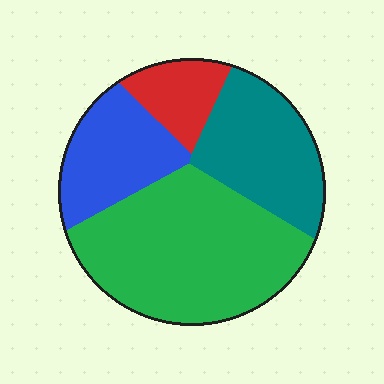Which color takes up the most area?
Green, at roughly 45%.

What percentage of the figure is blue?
Blue covers around 20% of the figure.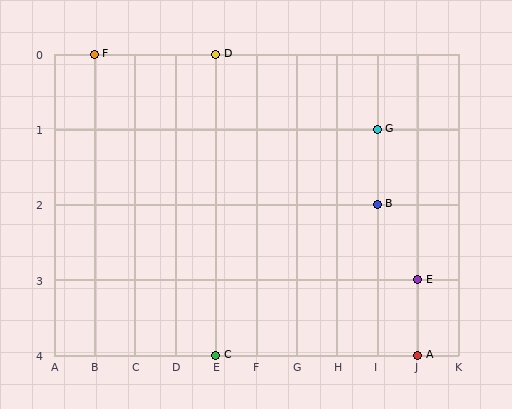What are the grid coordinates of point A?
Point A is at grid coordinates (J, 4).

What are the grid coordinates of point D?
Point D is at grid coordinates (E, 0).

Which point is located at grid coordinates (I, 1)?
Point G is at (I, 1).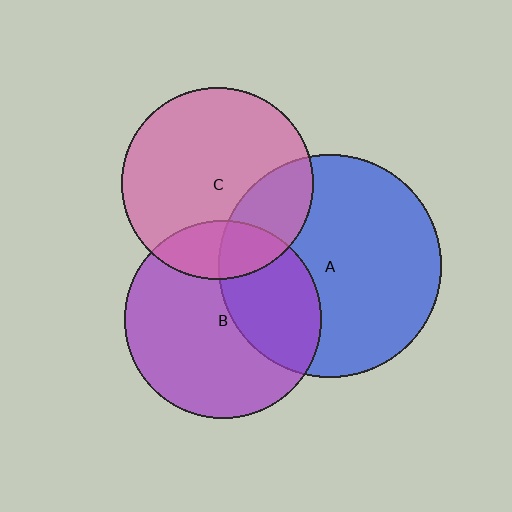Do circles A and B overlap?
Yes.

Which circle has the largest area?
Circle A (blue).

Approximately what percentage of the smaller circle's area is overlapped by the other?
Approximately 35%.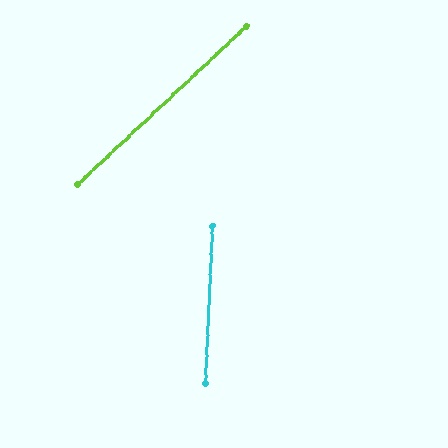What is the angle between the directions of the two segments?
Approximately 44 degrees.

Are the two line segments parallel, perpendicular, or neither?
Neither parallel nor perpendicular — they differ by about 44°.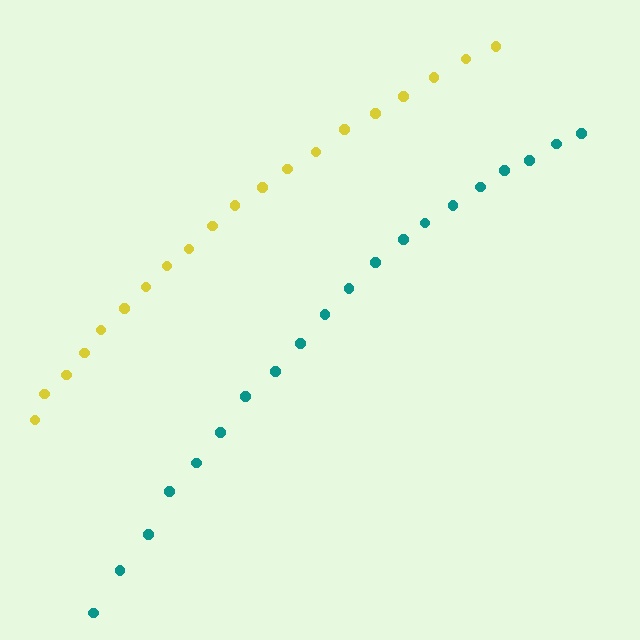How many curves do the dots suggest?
There are 2 distinct paths.